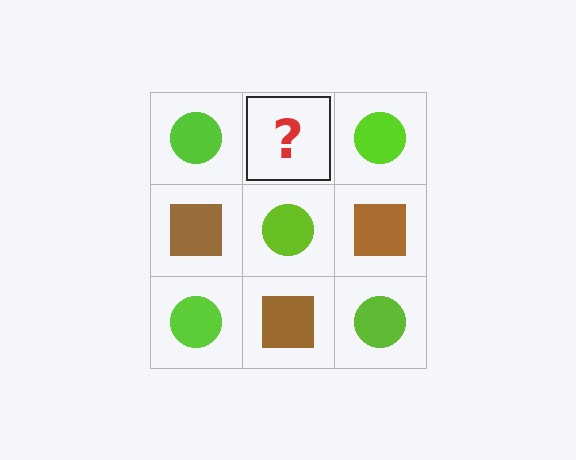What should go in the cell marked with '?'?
The missing cell should contain a brown square.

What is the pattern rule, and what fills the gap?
The rule is that it alternates lime circle and brown square in a checkerboard pattern. The gap should be filled with a brown square.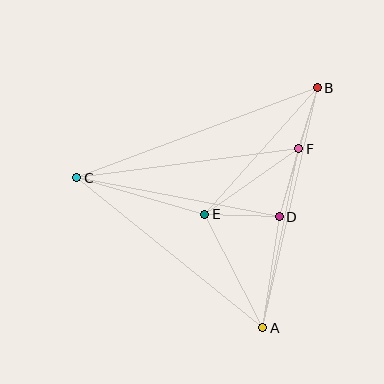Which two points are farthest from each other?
Points B and C are farthest from each other.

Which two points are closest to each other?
Points B and F are closest to each other.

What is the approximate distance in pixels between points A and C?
The distance between A and C is approximately 239 pixels.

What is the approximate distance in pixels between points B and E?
The distance between B and E is approximately 170 pixels.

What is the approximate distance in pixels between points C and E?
The distance between C and E is approximately 133 pixels.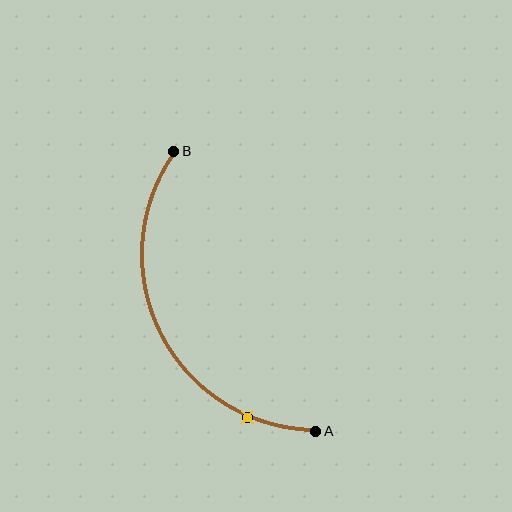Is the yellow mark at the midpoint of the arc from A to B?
No. The yellow mark lies on the arc but is closer to endpoint A. The arc midpoint would be at the point on the curve equidistant along the arc from both A and B.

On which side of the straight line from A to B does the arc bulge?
The arc bulges to the left of the straight line connecting A and B.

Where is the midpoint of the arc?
The arc midpoint is the point on the curve farthest from the straight line joining A and B. It sits to the left of that line.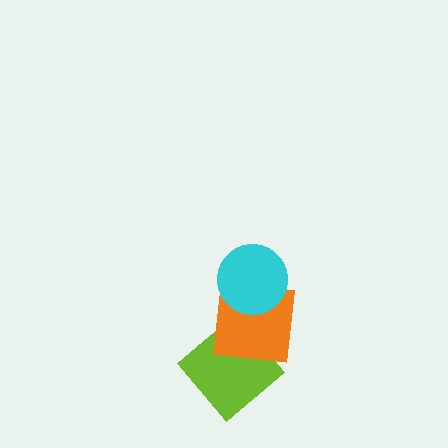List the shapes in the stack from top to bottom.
From top to bottom: the cyan circle, the orange square, the lime diamond.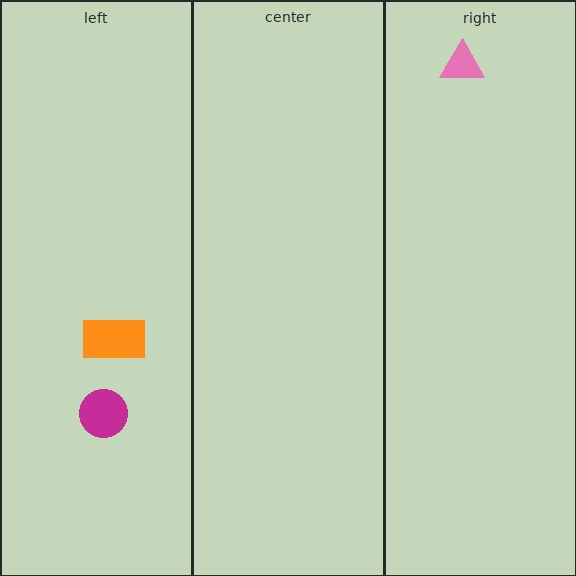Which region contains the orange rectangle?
The left region.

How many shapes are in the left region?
2.